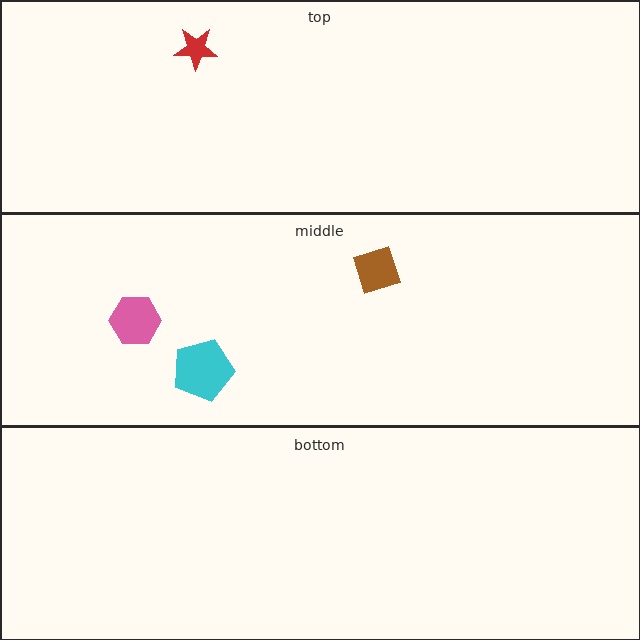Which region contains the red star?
The top region.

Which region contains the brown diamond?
The middle region.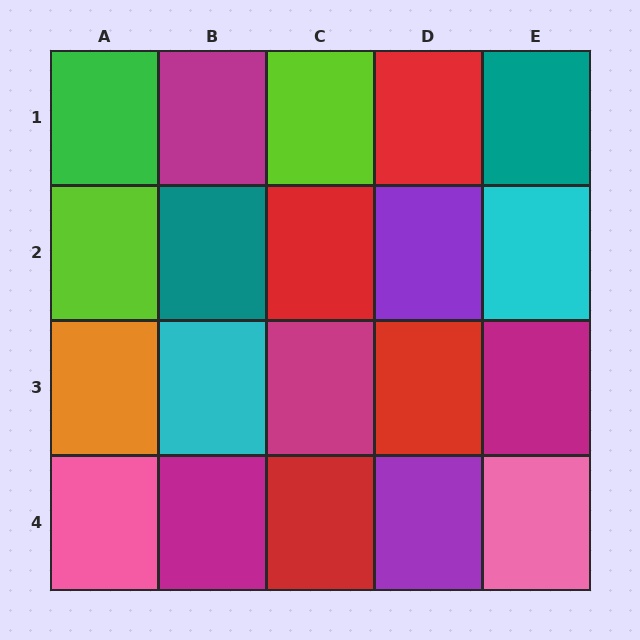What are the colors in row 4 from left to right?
Pink, magenta, red, purple, pink.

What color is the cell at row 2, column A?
Lime.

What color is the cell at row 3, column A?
Orange.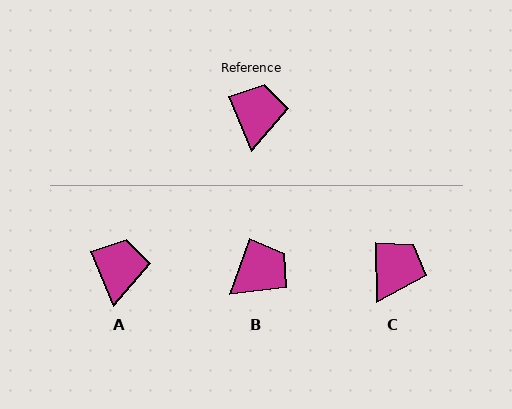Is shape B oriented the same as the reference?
No, it is off by about 42 degrees.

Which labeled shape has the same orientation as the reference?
A.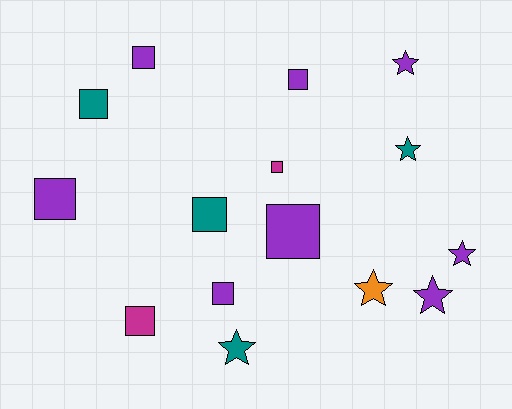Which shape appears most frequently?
Square, with 9 objects.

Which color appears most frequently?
Purple, with 8 objects.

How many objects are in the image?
There are 15 objects.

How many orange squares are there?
There are no orange squares.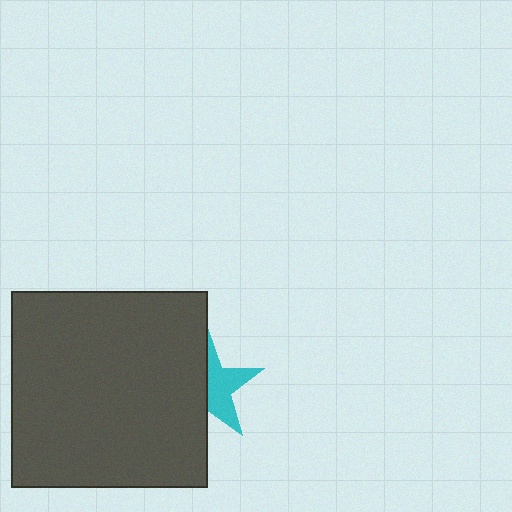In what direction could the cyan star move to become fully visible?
The cyan star could move right. That would shift it out from behind the dark gray square entirely.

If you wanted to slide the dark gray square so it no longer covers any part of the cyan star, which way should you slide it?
Slide it left — that is the most direct way to separate the two shapes.